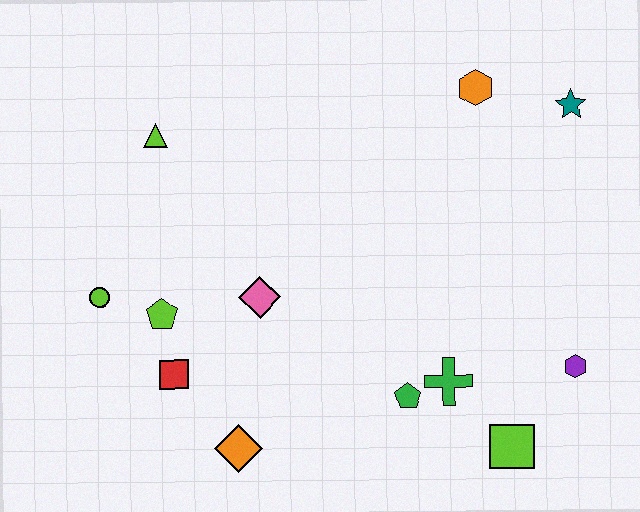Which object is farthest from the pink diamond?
The teal star is farthest from the pink diamond.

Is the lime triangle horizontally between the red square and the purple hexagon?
No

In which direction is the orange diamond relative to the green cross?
The orange diamond is to the left of the green cross.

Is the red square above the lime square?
Yes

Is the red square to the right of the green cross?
No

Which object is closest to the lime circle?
The lime pentagon is closest to the lime circle.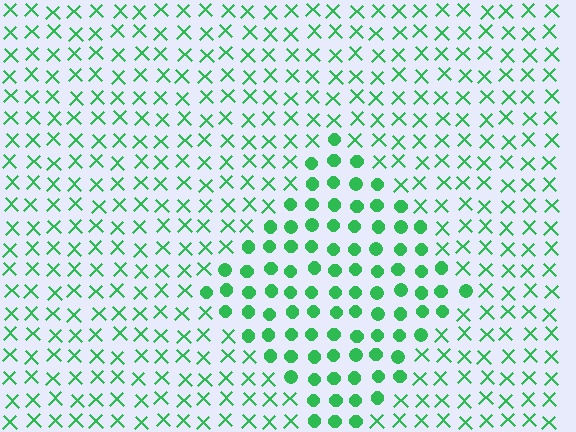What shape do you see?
I see a diamond.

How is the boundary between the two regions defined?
The boundary is defined by a change in element shape: circles inside vs. X marks outside. All elements share the same color and spacing.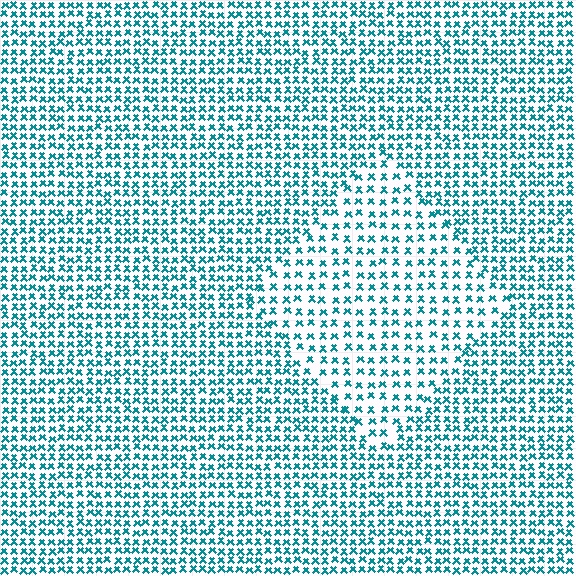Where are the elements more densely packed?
The elements are more densely packed outside the diamond boundary.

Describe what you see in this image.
The image contains small teal elements arranged at two different densities. A diamond-shaped region is visible where the elements are less densely packed than the surrounding area.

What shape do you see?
I see a diamond.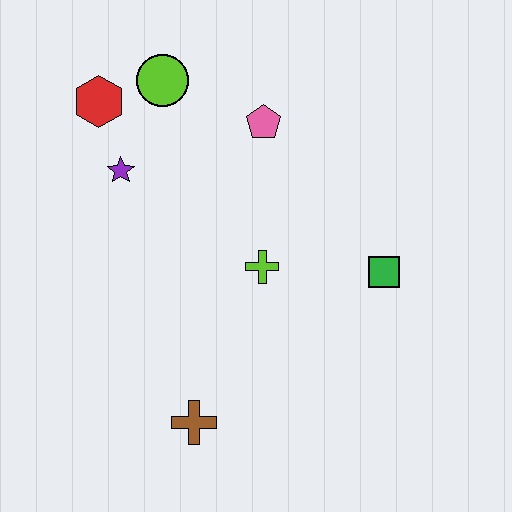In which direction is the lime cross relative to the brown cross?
The lime cross is above the brown cross.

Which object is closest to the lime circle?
The red hexagon is closest to the lime circle.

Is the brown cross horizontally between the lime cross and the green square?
No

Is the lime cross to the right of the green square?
No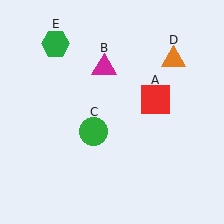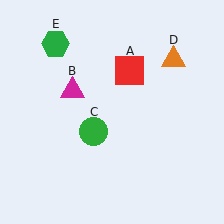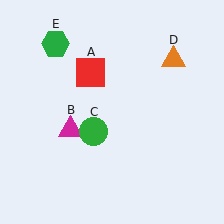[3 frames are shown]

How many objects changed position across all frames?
2 objects changed position: red square (object A), magenta triangle (object B).